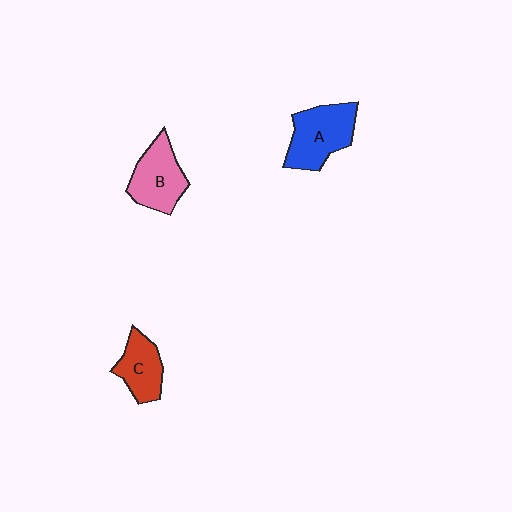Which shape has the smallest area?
Shape C (red).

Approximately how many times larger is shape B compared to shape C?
Approximately 1.3 times.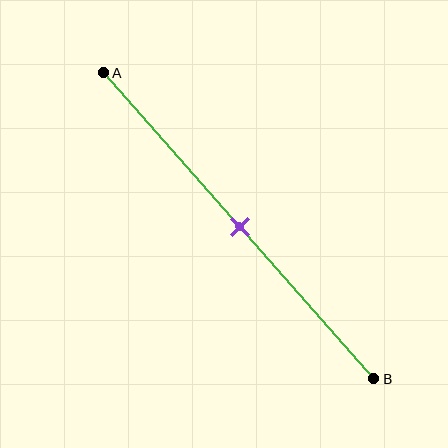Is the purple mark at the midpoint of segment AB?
Yes, the mark is approximately at the midpoint.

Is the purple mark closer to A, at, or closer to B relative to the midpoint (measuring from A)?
The purple mark is approximately at the midpoint of segment AB.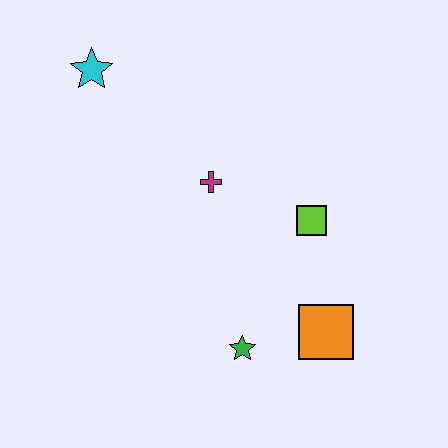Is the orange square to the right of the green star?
Yes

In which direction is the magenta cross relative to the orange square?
The magenta cross is above the orange square.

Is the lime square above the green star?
Yes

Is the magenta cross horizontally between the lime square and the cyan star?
Yes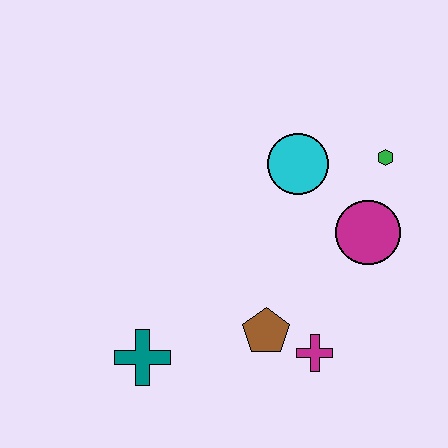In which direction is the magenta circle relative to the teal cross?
The magenta circle is to the right of the teal cross.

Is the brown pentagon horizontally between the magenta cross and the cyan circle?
No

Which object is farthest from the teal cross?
The green hexagon is farthest from the teal cross.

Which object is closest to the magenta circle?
The green hexagon is closest to the magenta circle.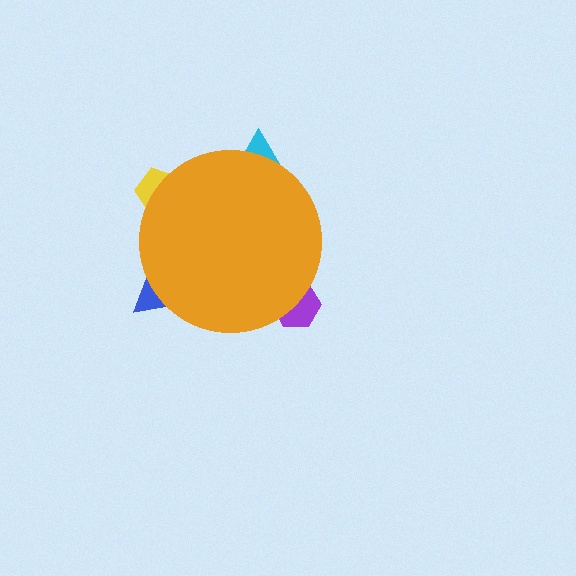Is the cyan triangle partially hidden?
Yes, the cyan triangle is partially hidden behind the orange circle.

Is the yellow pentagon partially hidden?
Yes, the yellow pentagon is partially hidden behind the orange circle.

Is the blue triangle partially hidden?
Yes, the blue triangle is partially hidden behind the orange circle.